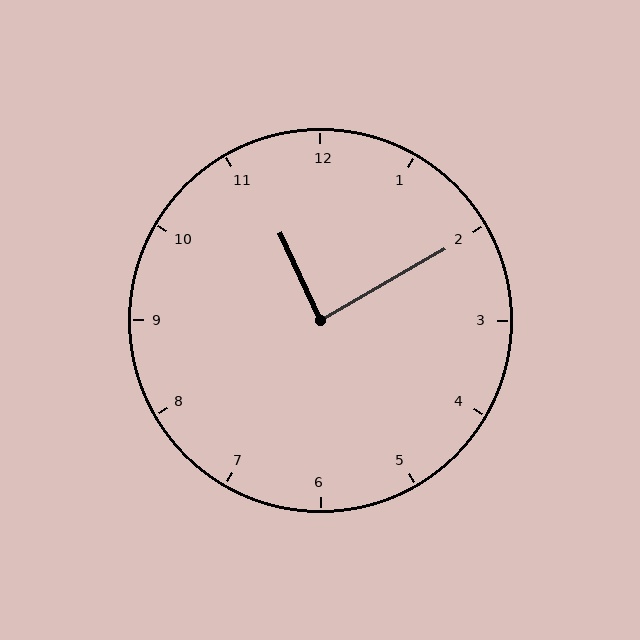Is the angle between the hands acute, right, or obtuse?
It is right.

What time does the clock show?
11:10.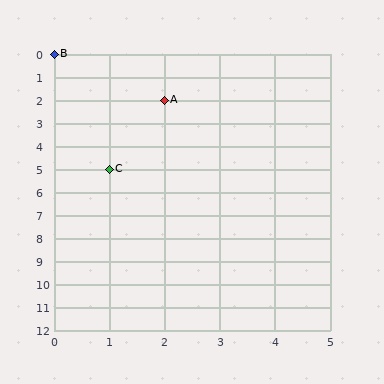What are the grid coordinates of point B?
Point B is at grid coordinates (0, 0).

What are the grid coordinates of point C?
Point C is at grid coordinates (1, 5).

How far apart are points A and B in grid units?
Points A and B are 2 columns and 2 rows apart (about 2.8 grid units diagonally).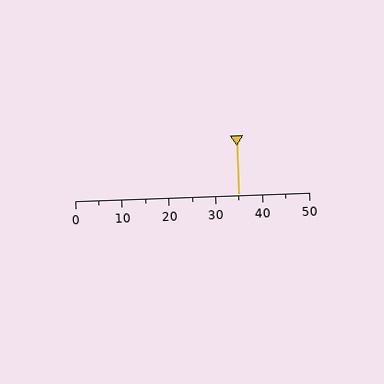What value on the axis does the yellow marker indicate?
The marker indicates approximately 35.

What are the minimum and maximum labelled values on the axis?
The axis runs from 0 to 50.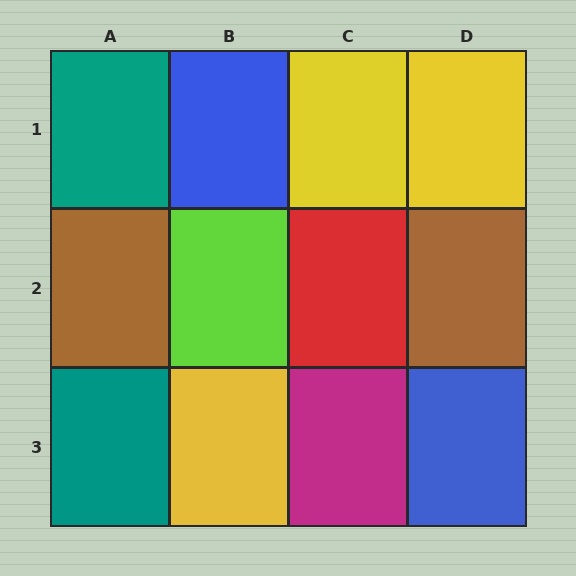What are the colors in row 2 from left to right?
Brown, lime, red, brown.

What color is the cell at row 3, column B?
Yellow.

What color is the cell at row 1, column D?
Yellow.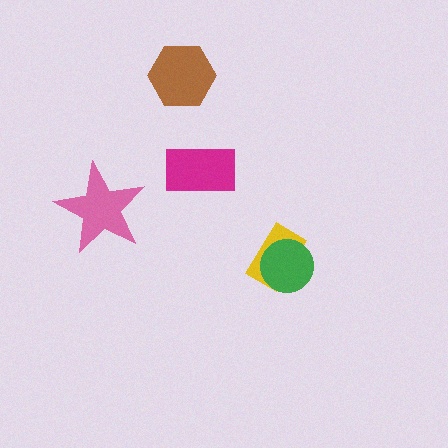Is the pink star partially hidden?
No, no other shape covers it.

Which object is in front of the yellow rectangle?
The green circle is in front of the yellow rectangle.